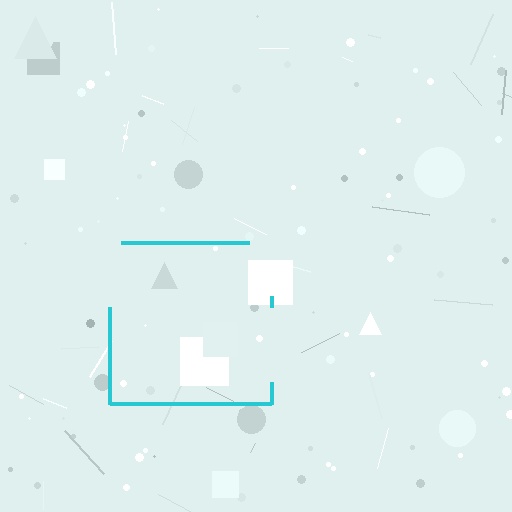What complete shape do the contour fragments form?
The contour fragments form a square.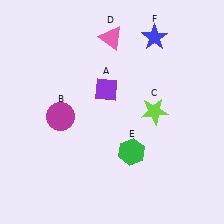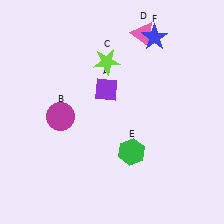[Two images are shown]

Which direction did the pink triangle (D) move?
The pink triangle (D) moved right.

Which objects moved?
The objects that moved are: the lime star (C), the pink triangle (D).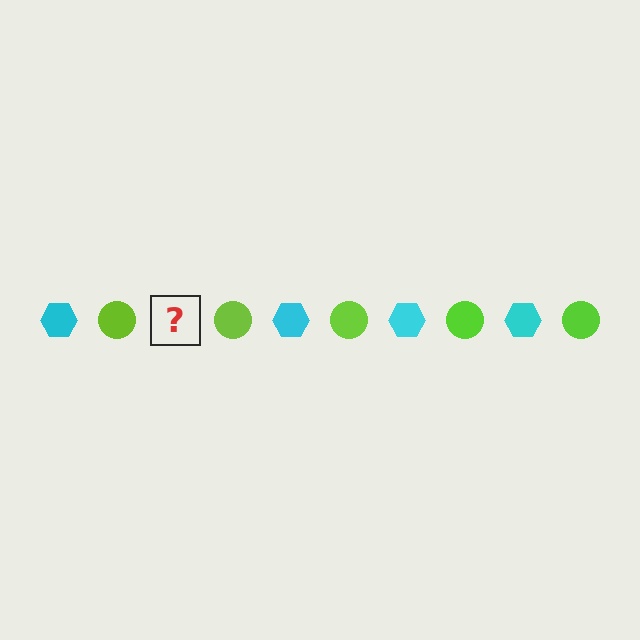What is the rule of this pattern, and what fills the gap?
The rule is that the pattern alternates between cyan hexagon and lime circle. The gap should be filled with a cyan hexagon.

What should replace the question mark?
The question mark should be replaced with a cyan hexagon.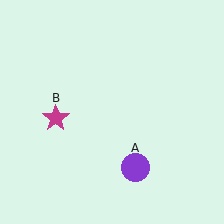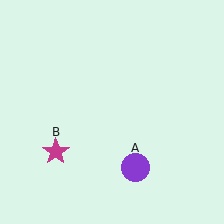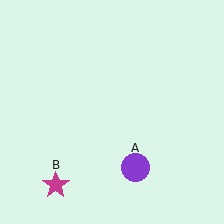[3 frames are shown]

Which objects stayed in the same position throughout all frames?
Purple circle (object A) remained stationary.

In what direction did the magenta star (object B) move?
The magenta star (object B) moved down.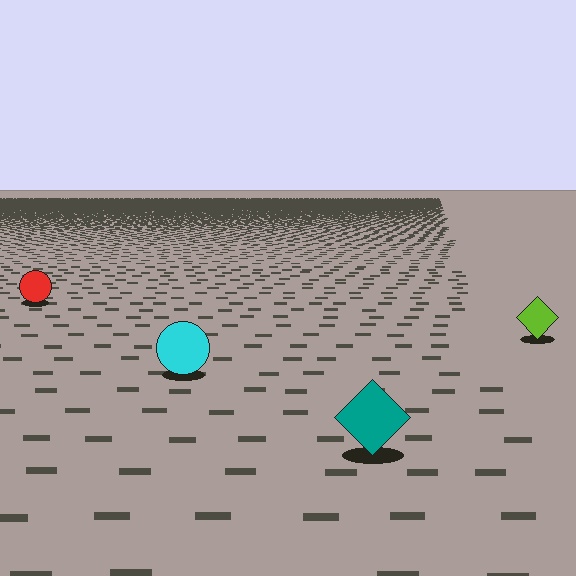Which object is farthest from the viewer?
The red circle is farthest from the viewer. It appears smaller and the ground texture around it is denser.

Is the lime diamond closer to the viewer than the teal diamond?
No. The teal diamond is closer — you can tell from the texture gradient: the ground texture is coarser near it.